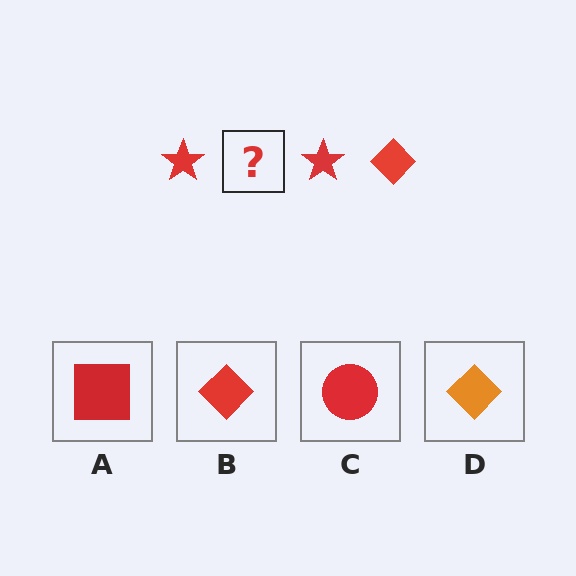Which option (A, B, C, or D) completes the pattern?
B.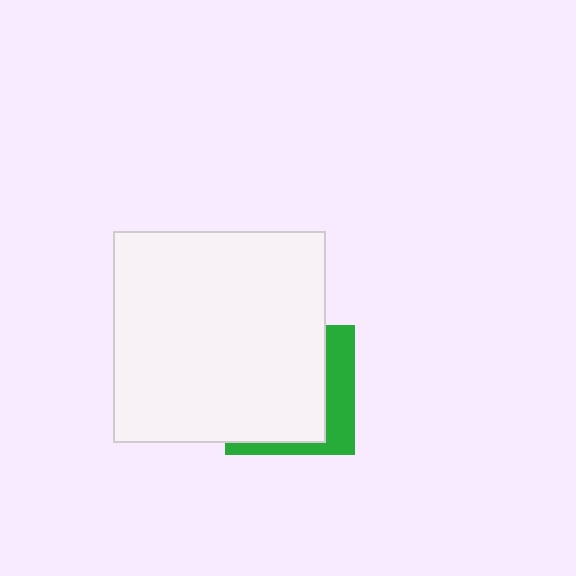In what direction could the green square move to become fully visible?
The green square could move right. That would shift it out from behind the white square entirely.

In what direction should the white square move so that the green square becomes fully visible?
The white square should move left. That is the shortest direction to clear the overlap and leave the green square fully visible.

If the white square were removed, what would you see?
You would see the complete green square.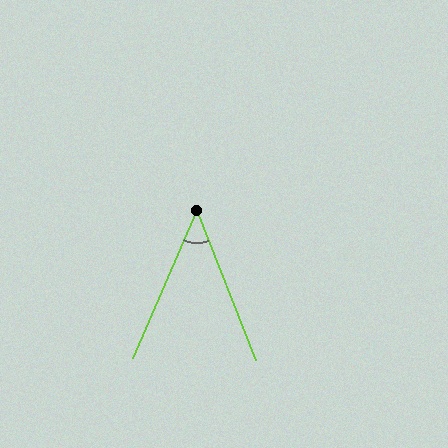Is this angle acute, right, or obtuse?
It is acute.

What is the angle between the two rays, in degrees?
Approximately 45 degrees.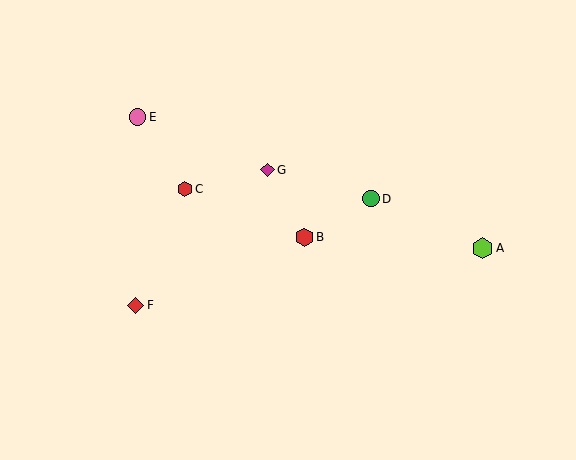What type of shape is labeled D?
Shape D is a green circle.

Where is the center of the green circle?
The center of the green circle is at (371, 199).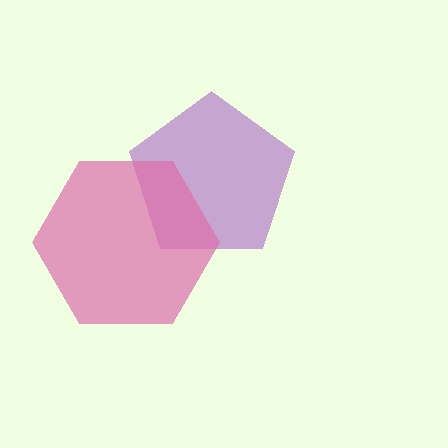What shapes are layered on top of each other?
The layered shapes are: a purple pentagon, a pink hexagon.